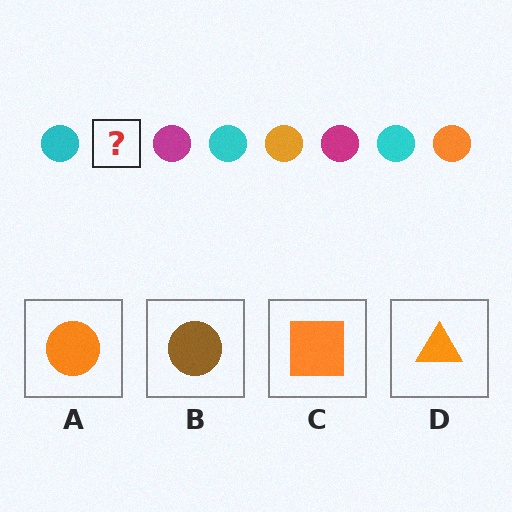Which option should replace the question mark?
Option A.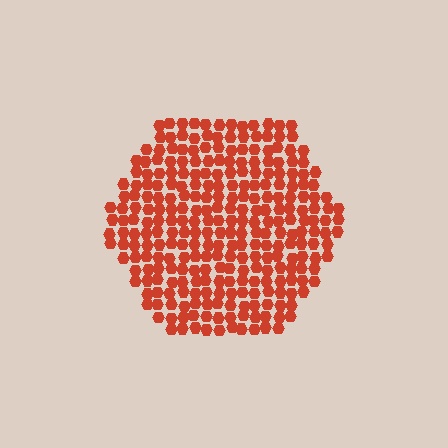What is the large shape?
The large shape is a hexagon.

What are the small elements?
The small elements are hexagons.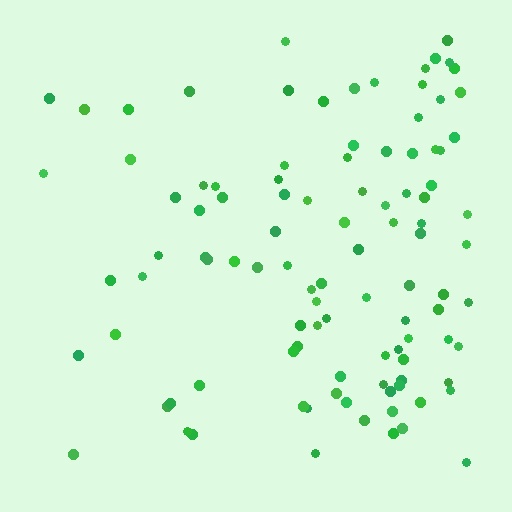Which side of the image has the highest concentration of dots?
The right.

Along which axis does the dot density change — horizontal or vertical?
Horizontal.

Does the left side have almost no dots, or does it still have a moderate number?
Still a moderate number, just noticeably fewer than the right.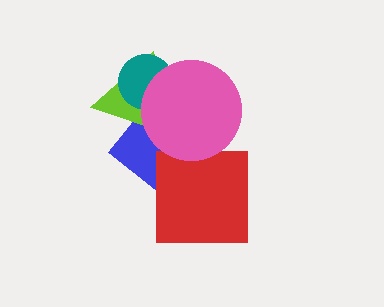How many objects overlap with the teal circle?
2 objects overlap with the teal circle.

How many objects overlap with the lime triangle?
3 objects overlap with the lime triangle.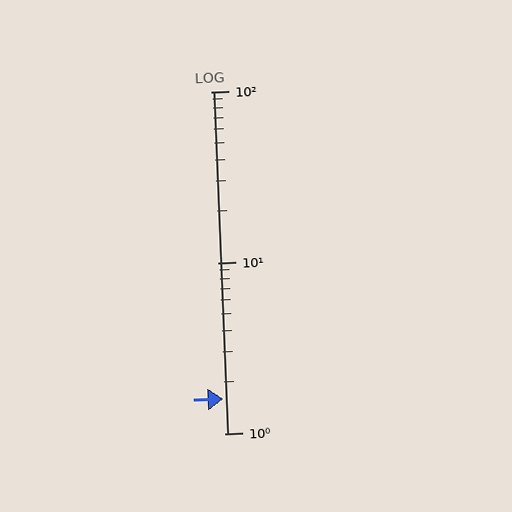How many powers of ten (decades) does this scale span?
The scale spans 2 decades, from 1 to 100.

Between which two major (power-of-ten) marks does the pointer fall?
The pointer is between 1 and 10.